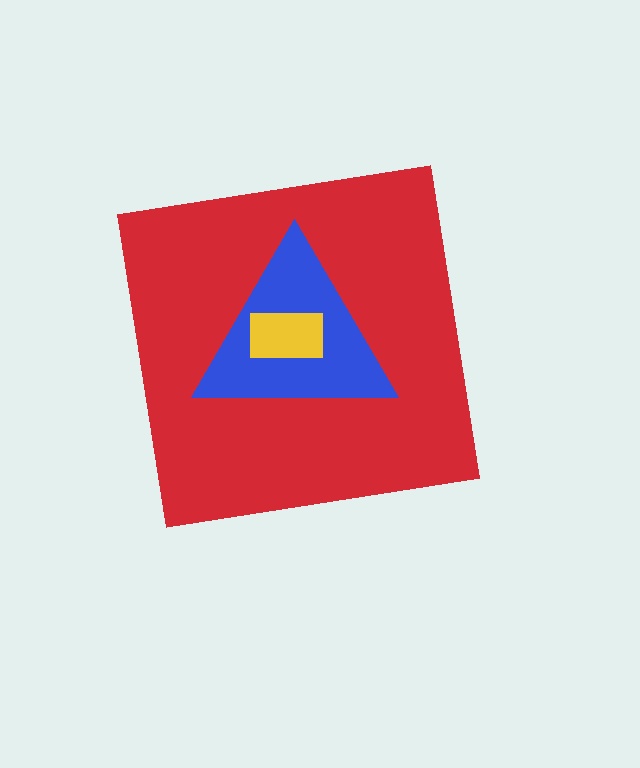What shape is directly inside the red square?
The blue triangle.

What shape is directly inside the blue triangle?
The yellow rectangle.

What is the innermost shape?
The yellow rectangle.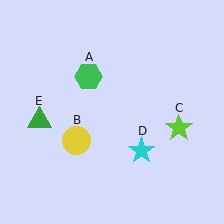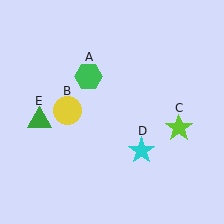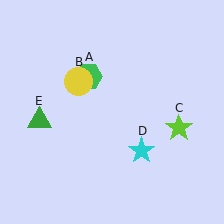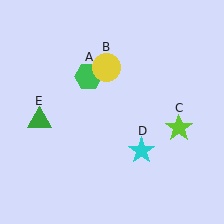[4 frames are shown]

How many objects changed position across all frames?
1 object changed position: yellow circle (object B).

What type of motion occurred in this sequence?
The yellow circle (object B) rotated clockwise around the center of the scene.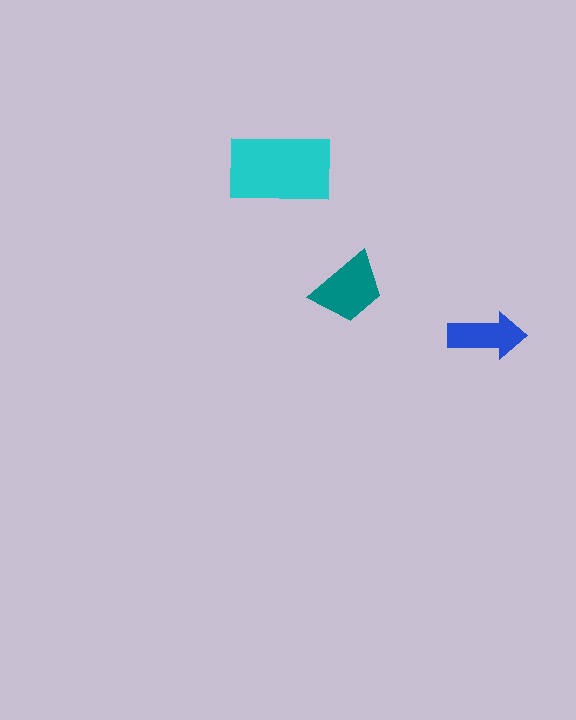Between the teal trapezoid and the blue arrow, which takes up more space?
The teal trapezoid.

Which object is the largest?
The cyan rectangle.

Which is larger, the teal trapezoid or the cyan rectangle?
The cyan rectangle.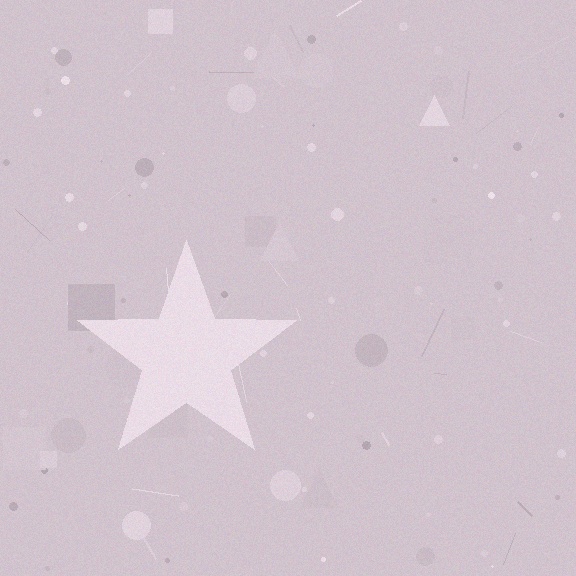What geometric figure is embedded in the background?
A star is embedded in the background.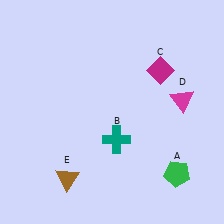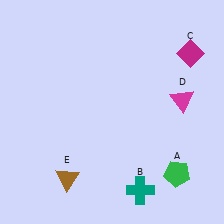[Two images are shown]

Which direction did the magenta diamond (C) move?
The magenta diamond (C) moved right.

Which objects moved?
The objects that moved are: the teal cross (B), the magenta diamond (C).